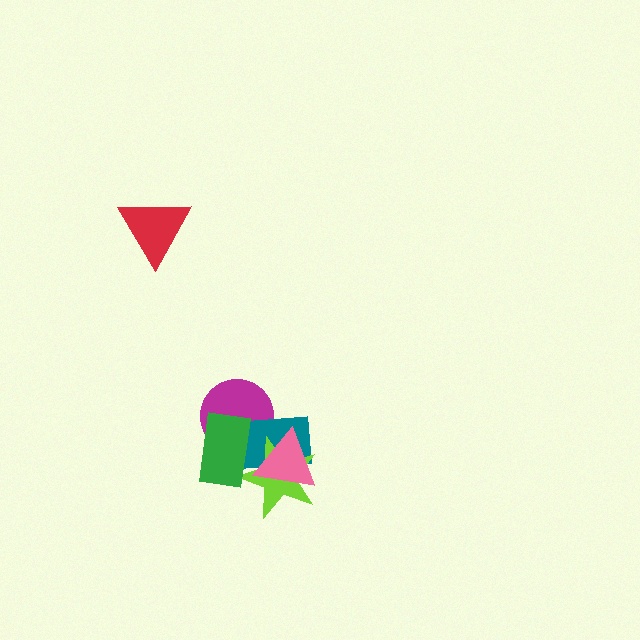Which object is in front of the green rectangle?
The pink triangle is in front of the green rectangle.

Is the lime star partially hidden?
Yes, it is partially covered by another shape.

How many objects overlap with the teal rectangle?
4 objects overlap with the teal rectangle.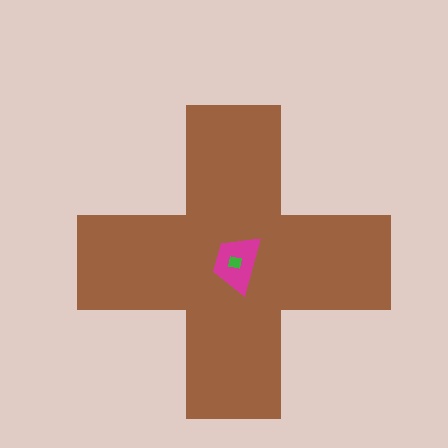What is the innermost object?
The green square.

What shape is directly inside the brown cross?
The magenta trapezoid.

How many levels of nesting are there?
3.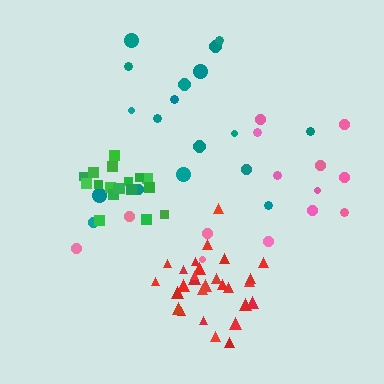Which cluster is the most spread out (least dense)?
Pink.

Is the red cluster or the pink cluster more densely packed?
Red.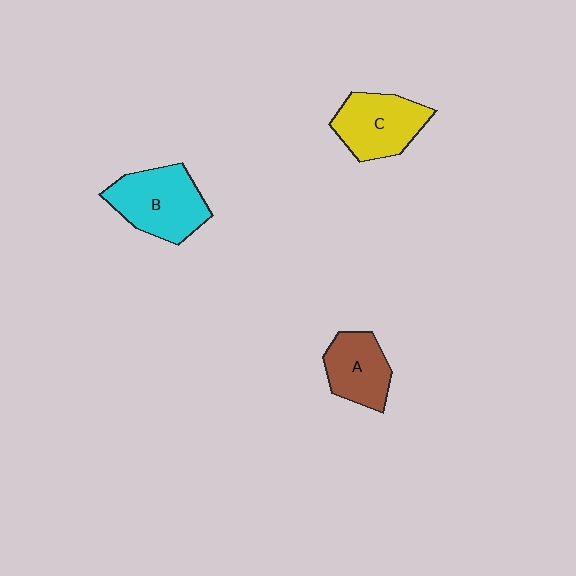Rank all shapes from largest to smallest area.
From largest to smallest: B (cyan), C (yellow), A (brown).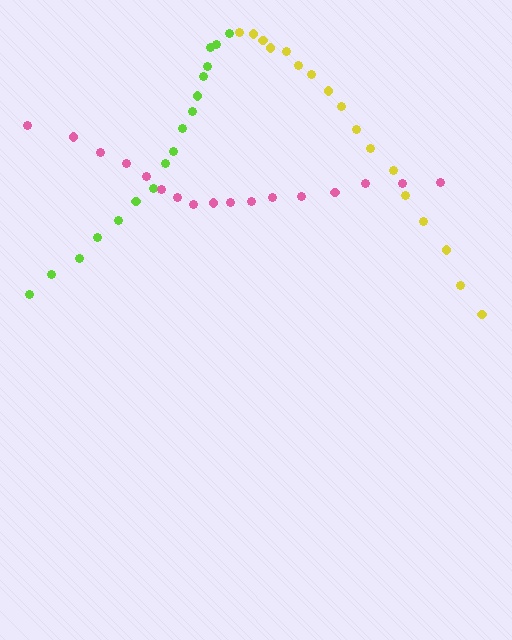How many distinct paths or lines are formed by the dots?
There are 3 distinct paths.